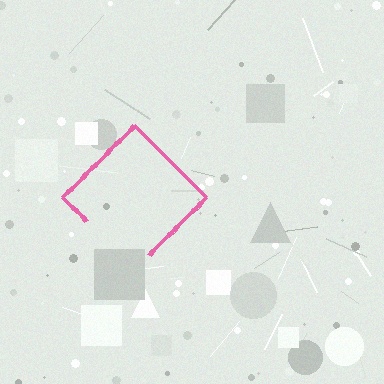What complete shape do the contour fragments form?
The contour fragments form a diamond.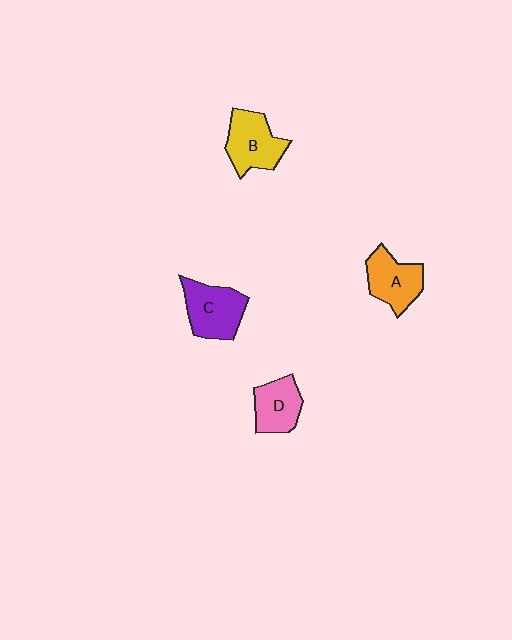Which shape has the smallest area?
Shape D (pink).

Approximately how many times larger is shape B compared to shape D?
Approximately 1.2 times.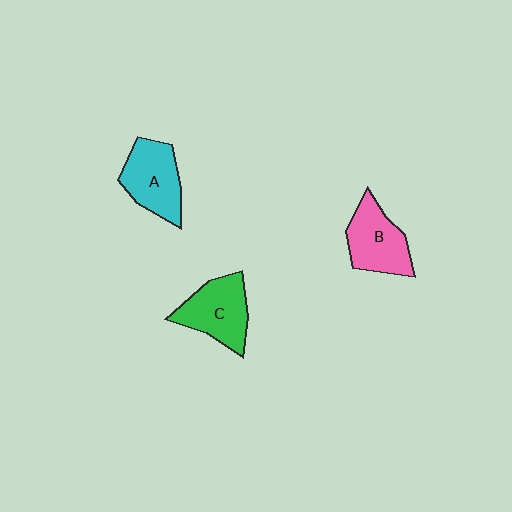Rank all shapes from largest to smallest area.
From largest to smallest: C (green), A (cyan), B (pink).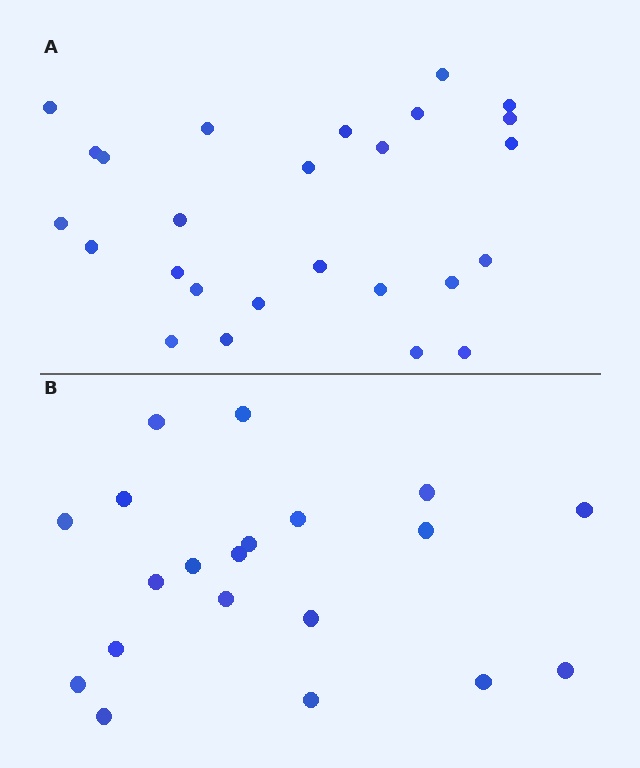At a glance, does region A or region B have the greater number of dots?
Region A (the top region) has more dots.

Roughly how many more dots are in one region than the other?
Region A has about 6 more dots than region B.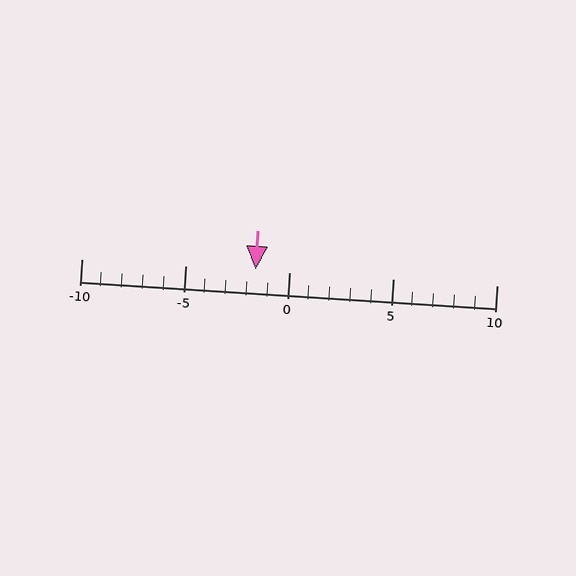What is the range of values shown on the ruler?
The ruler shows values from -10 to 10.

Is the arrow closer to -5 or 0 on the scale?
The arrow is closer to 0.